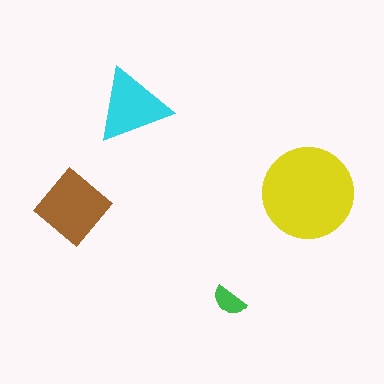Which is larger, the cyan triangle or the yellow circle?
The yellow circle.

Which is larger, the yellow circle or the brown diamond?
The yellow circle.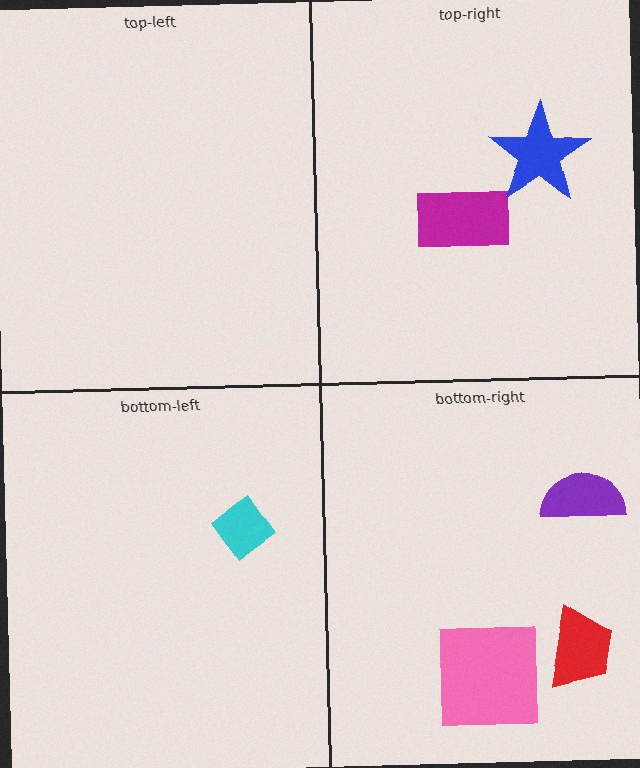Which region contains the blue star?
The top-right region.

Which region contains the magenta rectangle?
The top-right region.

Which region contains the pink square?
The bottom-right region.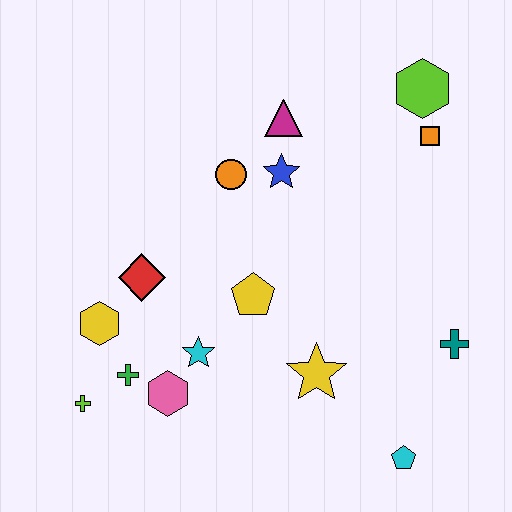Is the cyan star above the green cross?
Yes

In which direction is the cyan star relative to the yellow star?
The cyan star is to the left of the yellow star.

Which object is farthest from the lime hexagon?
The lime cross is farthest from the lime hexagon.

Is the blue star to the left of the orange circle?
No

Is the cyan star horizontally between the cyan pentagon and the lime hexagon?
No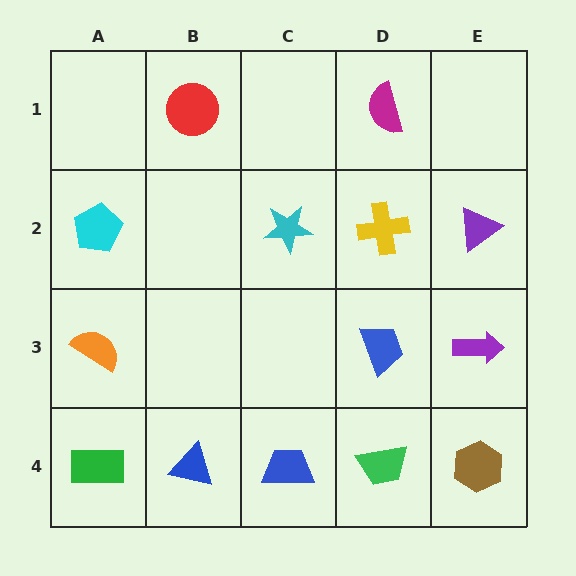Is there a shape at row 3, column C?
No, that cell is empty.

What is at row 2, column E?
A purple triangle.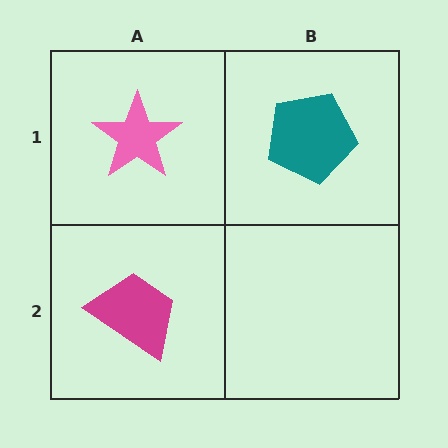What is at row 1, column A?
A pink star.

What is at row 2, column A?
A magenta trapezoid.